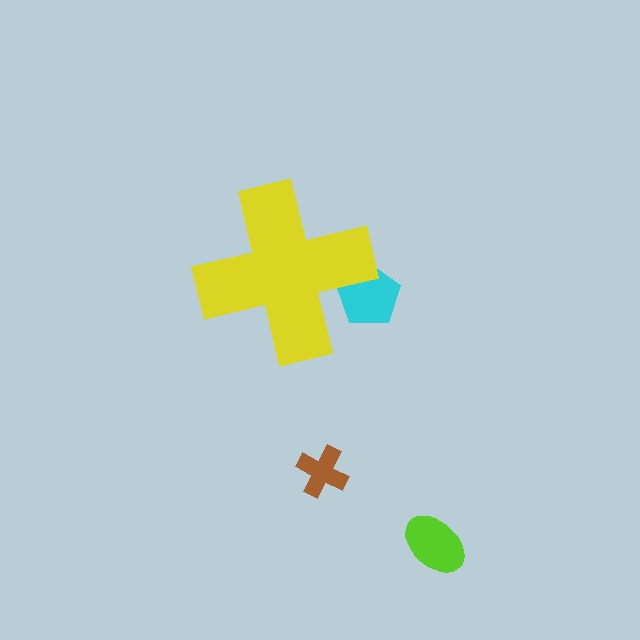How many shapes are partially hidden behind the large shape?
1 shape is partially hidden.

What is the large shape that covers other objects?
A yellow cross.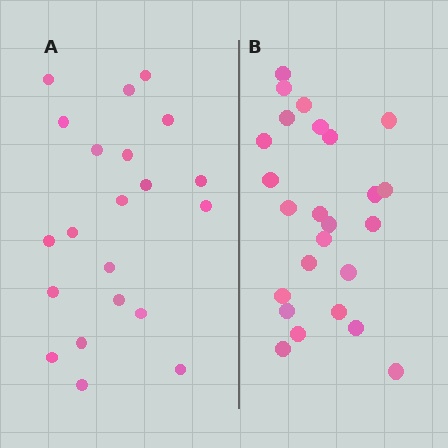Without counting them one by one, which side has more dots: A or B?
Region B (the right region) has more dots.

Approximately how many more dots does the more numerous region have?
Region B has about 4 more dots than region A.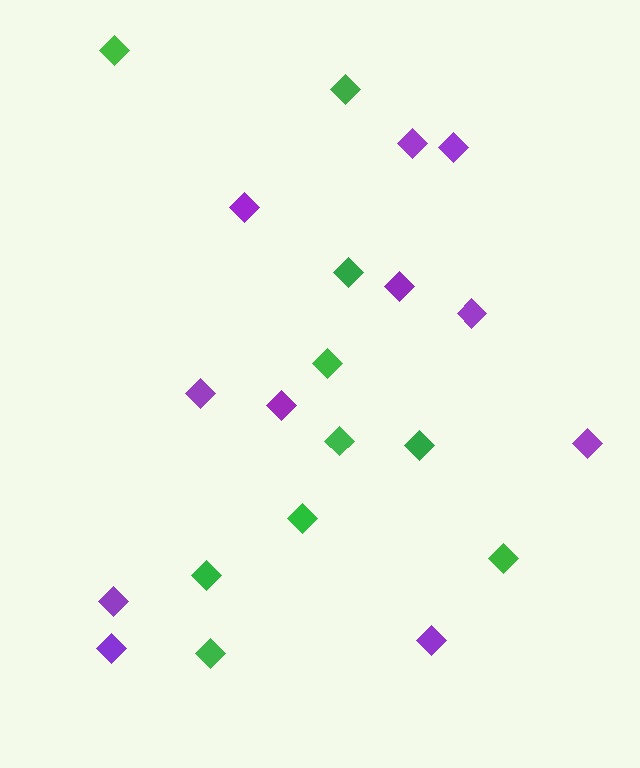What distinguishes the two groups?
There are 2 groups: one group of purple diamonds (11) and one group of green diamonds (10).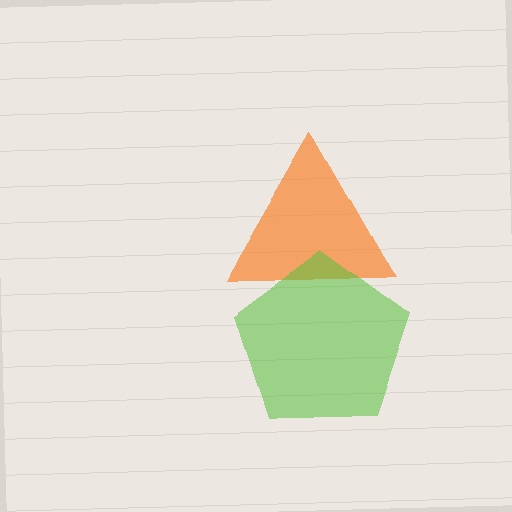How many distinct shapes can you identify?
There are 2 distinct shapes: an orange triangle, a lime pentagon.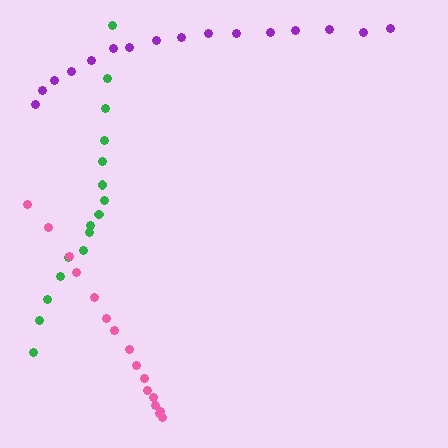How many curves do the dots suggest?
There are 3 distinct paths.